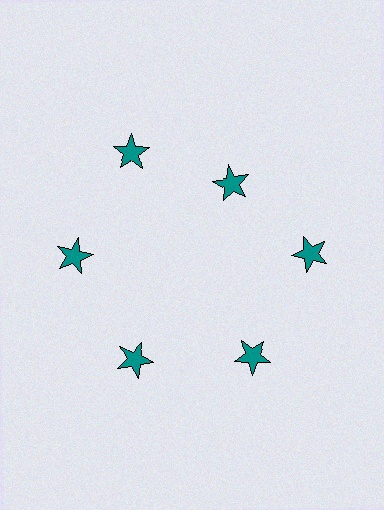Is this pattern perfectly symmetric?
No. The 6 teal stars are arranged in a ring, but one element near the 1 o'clock position is pulled inward toward the center, breaking the 6-fold rotational symmetry.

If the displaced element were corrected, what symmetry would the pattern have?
It would have 6-fold rotational symmetry — the pattern would map onto itself every 60 degrees.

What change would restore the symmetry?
The symmetry would be restored by moving it outward, back onto the ring so that all 6 stars sit at equal angles and equal distance from the center.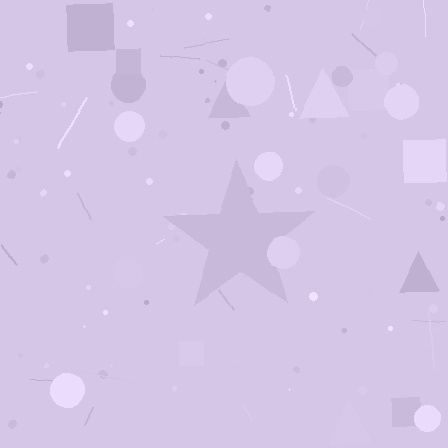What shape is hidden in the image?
A star is hidden in the image.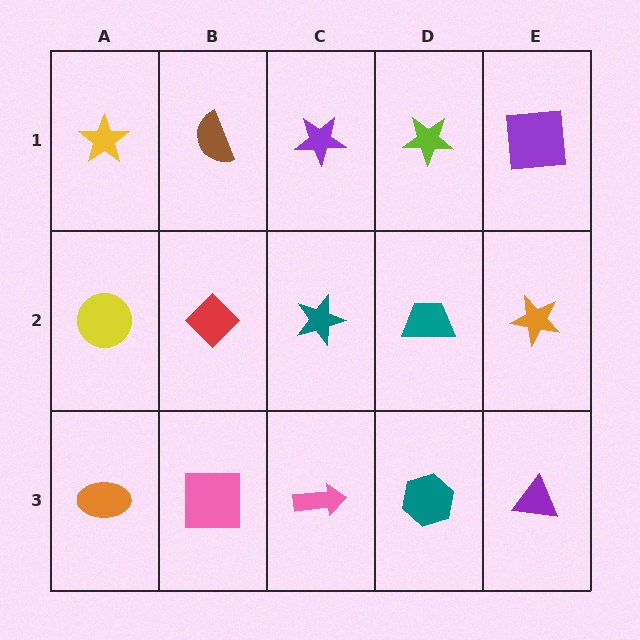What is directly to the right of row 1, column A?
A brown semicircle.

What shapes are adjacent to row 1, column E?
An orange star (row 2, column E), a lime star (row 1, column D).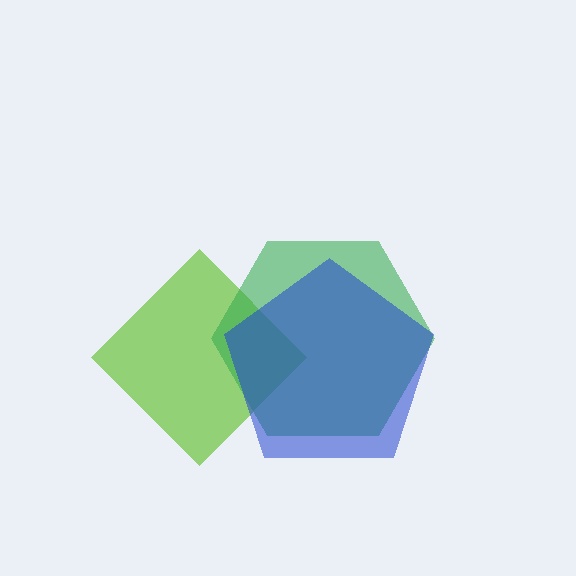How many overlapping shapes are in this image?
There are 3 overlapping shapes in the image.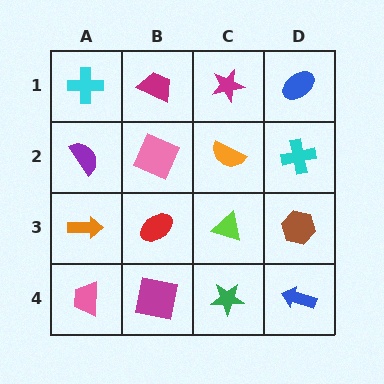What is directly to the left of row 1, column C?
A magenta trapezoid.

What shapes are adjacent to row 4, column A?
An orange arrow (row 3, column A), a magenta square (row 4, column B).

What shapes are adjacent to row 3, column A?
A purple semicircle (row 2, column A), a pink trapezoid (row 4, column A), a red ellipse (row 3, column B).